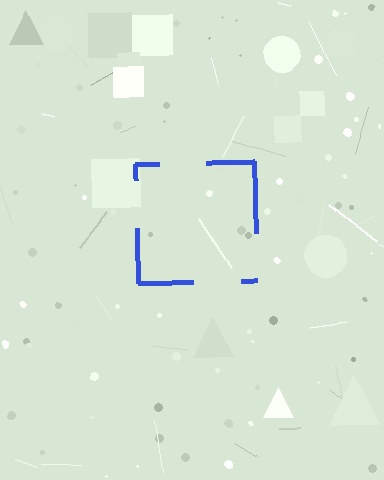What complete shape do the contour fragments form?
The contour fragments form a square.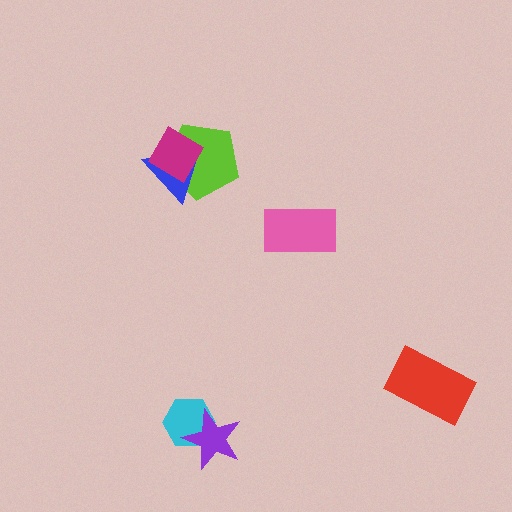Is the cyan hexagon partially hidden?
Yes, it is partially covered by another shape.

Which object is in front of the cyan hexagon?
The purple star is in front of the cyan hexagon.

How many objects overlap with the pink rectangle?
0 objects overlap with the pink rectangle.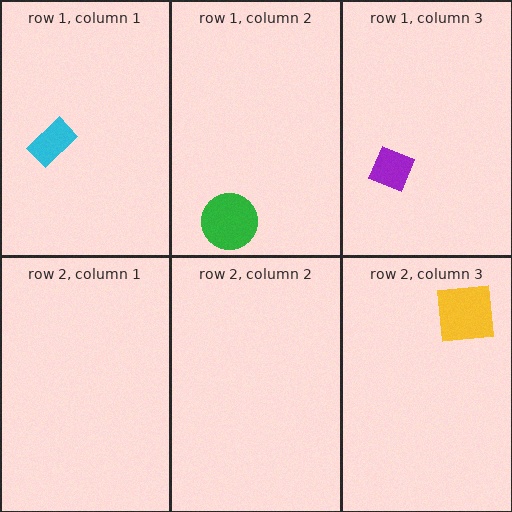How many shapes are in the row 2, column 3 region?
1.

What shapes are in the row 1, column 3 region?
The purple diamond.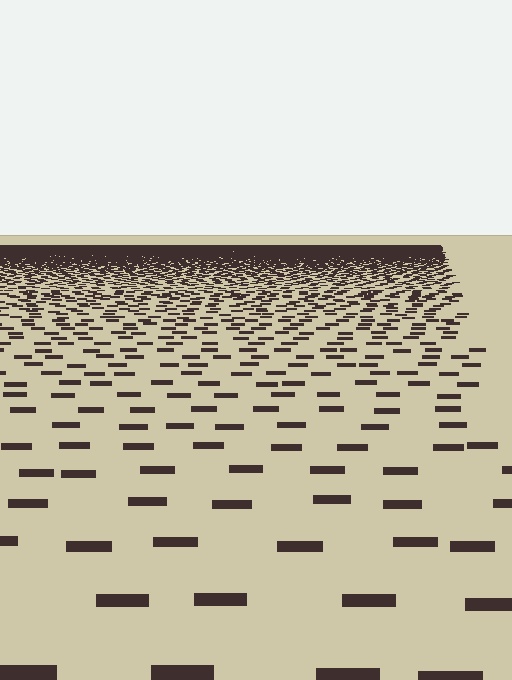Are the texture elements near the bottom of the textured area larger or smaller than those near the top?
Larger. Near the bottom, elements are closer to the viewer and appear at a bigger on-screen size.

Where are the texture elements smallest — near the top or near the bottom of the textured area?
Near the top.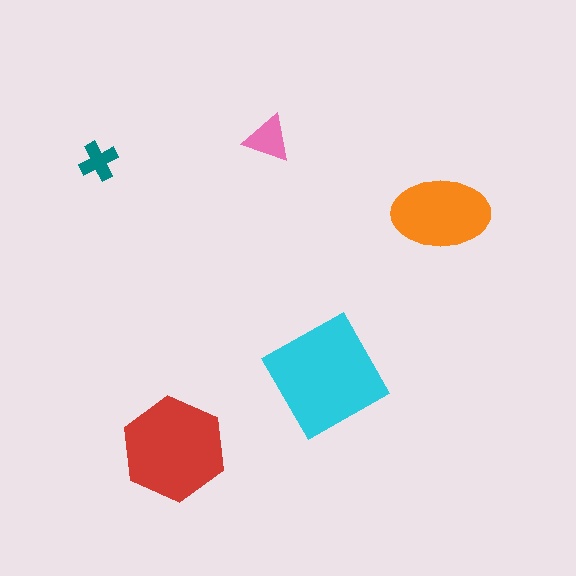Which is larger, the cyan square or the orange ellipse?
The cyan square.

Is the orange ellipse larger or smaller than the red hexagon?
Smaller.